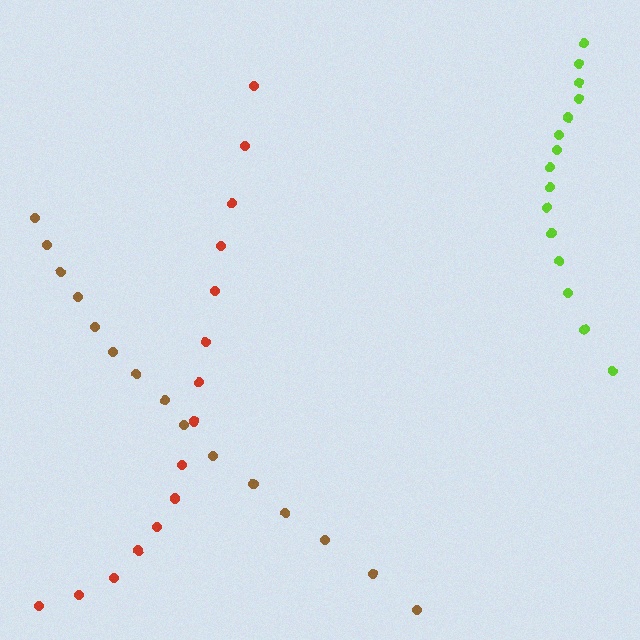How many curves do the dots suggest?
There are 3 distinct paths.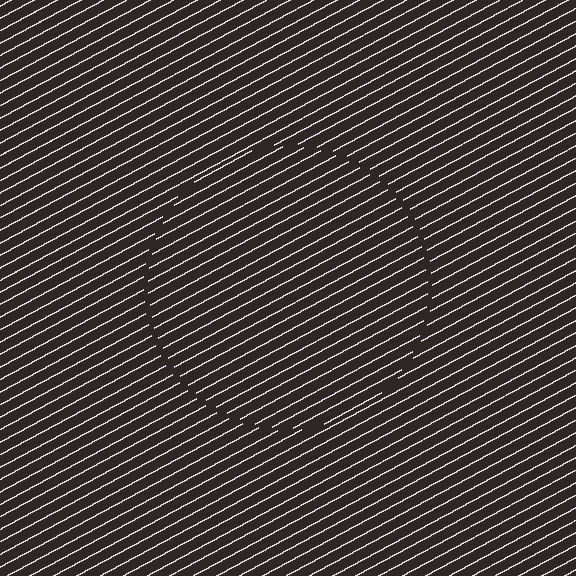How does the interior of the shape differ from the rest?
The interior of the shape contains the same grating, shifted by half a period — the contour is defined by the phase discontinuity where line-ends from the inner and outer gratings abut.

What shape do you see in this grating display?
An illusory circle. The interior of the shape contains the same grating, shifted by half a period — the contour is defined by the phase discontinuity where line-ends from the inner and outer gratings abut.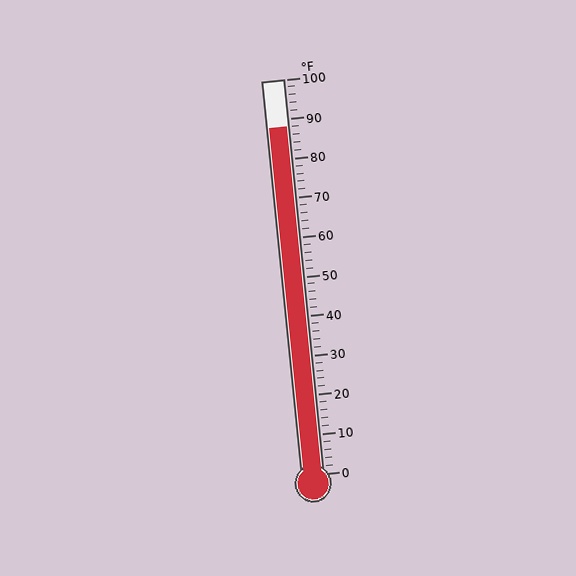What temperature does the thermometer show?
The thermometer shows approximately 88°F.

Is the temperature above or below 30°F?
The temperature is above 30°F.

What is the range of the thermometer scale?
The thermometer scale ranges from 0°F to 100°F.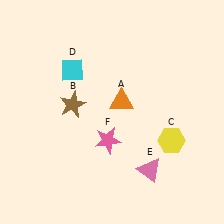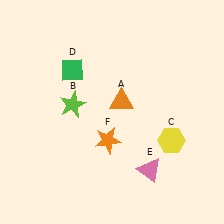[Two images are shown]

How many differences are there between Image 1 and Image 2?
There are 3 differences between the two images.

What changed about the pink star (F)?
In Image 1, F is pink. In Image 2, it changed to orange.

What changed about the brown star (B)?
In Image 1, B is brown. In Image 2, it changed to lime.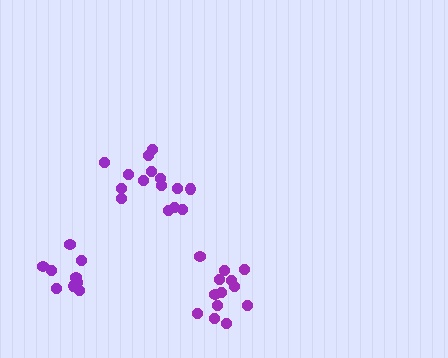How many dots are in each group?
Group 1: 15 dots, Group 2: 9 dots, Group 3: 13 dots (37 total).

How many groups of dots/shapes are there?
There are 3 groups.